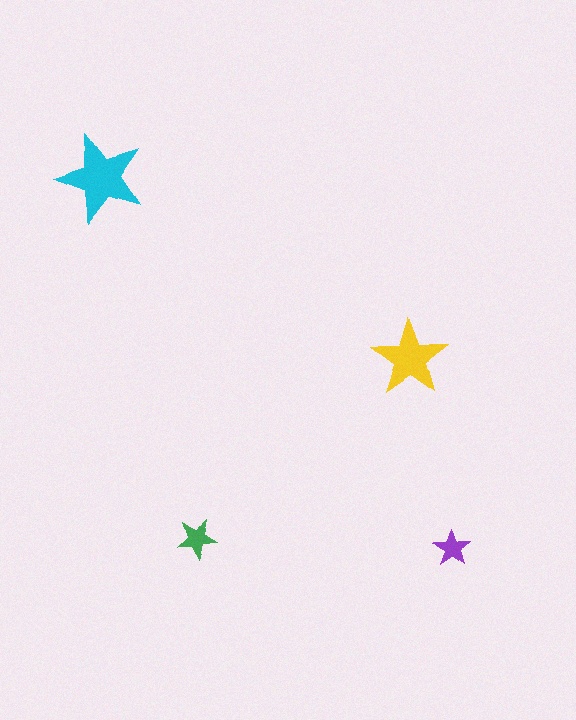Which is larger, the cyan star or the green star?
The cyan one.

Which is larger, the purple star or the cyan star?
The cyan one.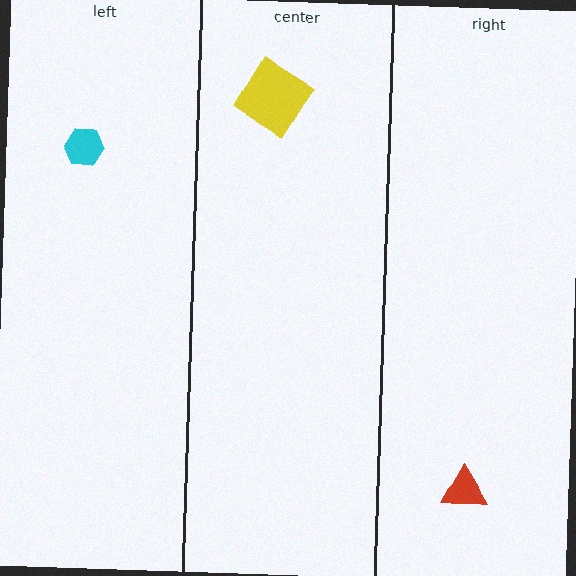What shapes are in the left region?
The cyan hexagon.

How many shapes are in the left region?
1.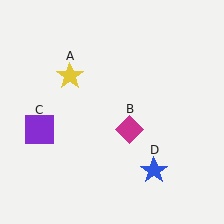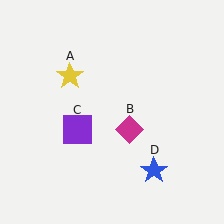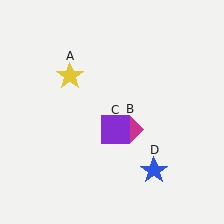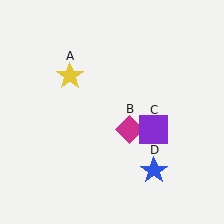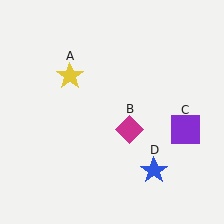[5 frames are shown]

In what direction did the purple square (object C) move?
The purple square (object C) moved right.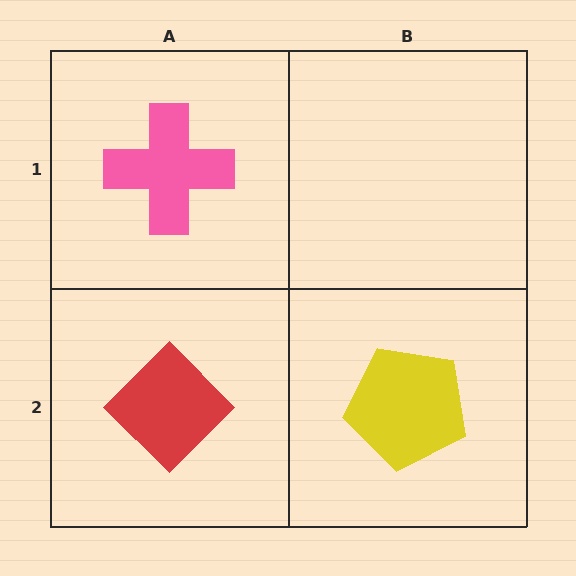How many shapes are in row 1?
1 shape.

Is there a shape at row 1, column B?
No, that cell is empty.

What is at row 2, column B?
A yellow pentagon.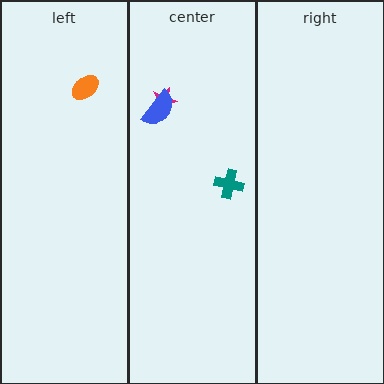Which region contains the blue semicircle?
The center region.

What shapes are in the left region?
The orange ellipse.